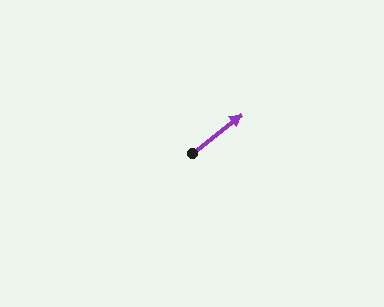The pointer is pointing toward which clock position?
Roughly 2 o'clock.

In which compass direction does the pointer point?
Northeast.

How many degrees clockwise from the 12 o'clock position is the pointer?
Approximately 52 degrees.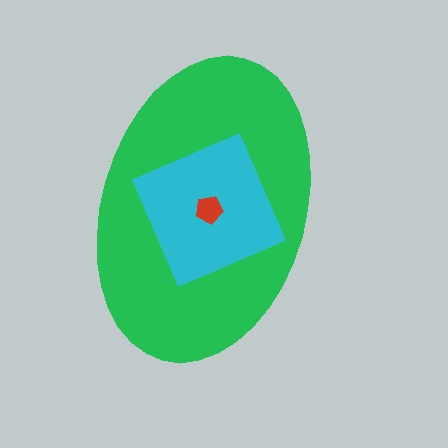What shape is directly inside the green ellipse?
The cyan square.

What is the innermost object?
The red pentagon.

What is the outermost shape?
The green ellipse.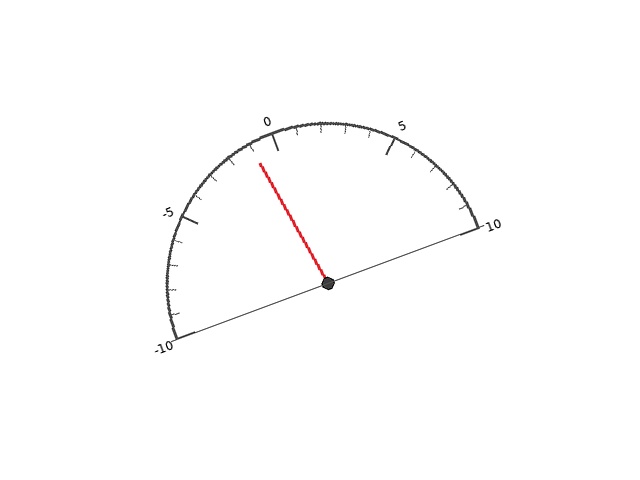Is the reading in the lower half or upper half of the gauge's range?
The reading is in the lower half of the range (-10 to 10).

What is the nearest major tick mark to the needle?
The nearest major tick mark is 0.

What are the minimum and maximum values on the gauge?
The gauge ranges from -10 to 10.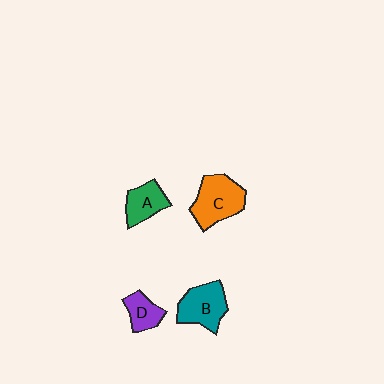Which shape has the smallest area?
Shape D (purple).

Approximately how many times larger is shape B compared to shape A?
Approximately 1.4 times.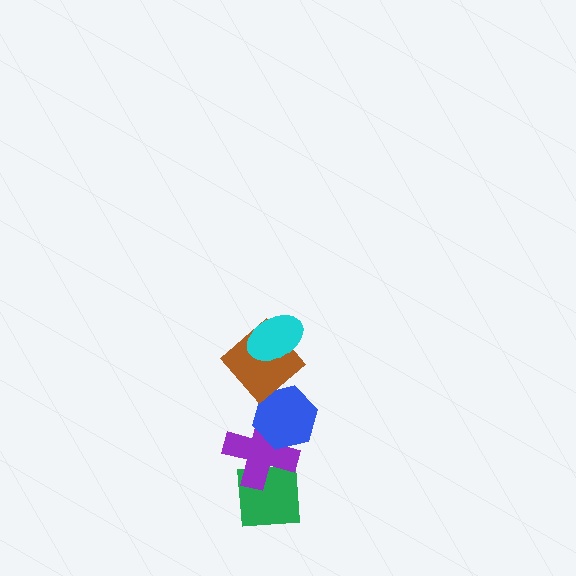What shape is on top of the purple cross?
The blue hexagon is on top of the purple cross.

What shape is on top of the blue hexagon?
The brown diamond is on top of the blue hexagon.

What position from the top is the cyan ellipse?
The cyan ellipse is 1st from the top.